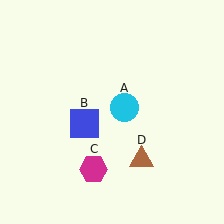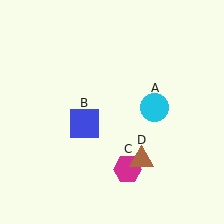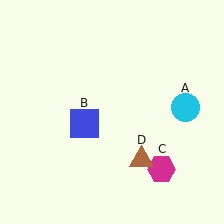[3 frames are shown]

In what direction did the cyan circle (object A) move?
The cyan circle (object A) moved right.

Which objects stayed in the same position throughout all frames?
Blue square (object B) and brown triangle (object D) remained stationary.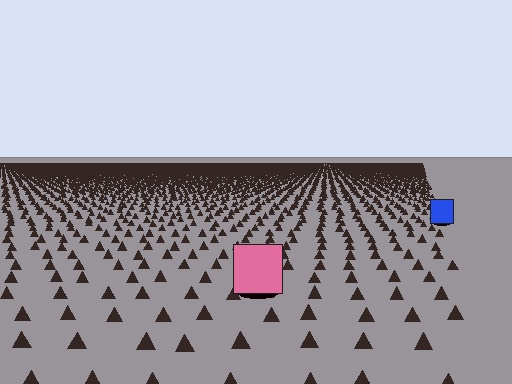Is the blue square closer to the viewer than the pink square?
No. The pink square is closer — you can tell from the texture gradient: the ground texture is coarser near it.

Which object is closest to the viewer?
The pink square is closest. The texture marks near it are larger and more spread out.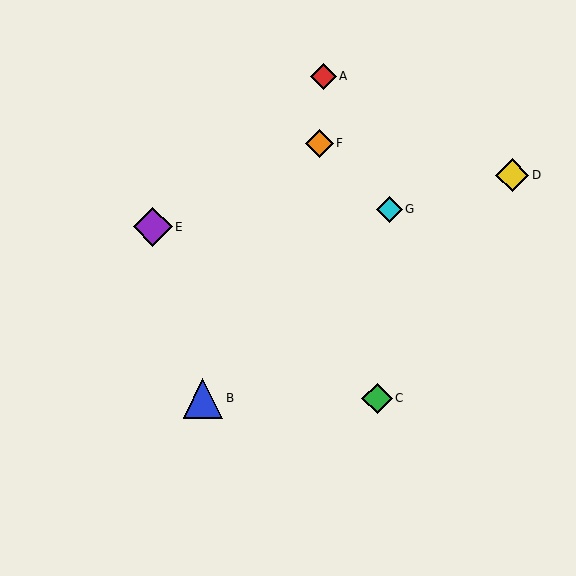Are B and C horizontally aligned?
Yes, both are at y≈398.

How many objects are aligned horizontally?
2 objects (B, C) are aligned horizontally.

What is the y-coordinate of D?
Object D is at y≈175.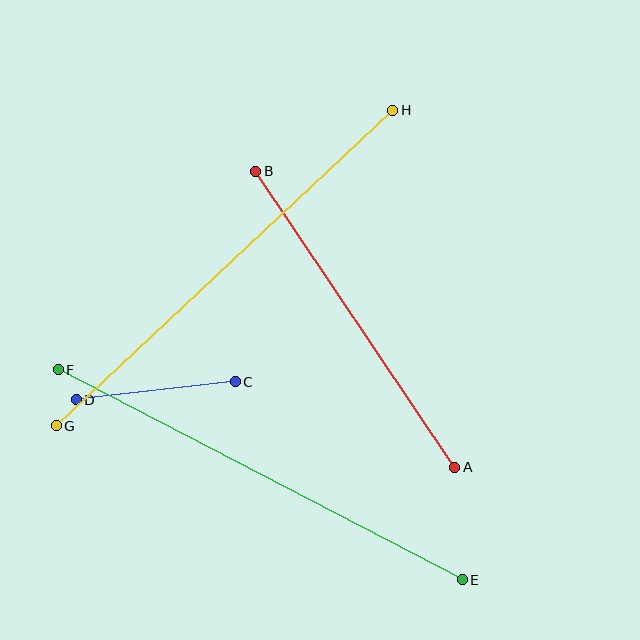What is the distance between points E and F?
The distance is approximately 455 pixels.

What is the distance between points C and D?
The distance is approximately 160 pixels.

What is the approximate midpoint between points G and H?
The midpoint is at approximately (225, 268) pixels.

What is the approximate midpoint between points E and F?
The midpoint is at approximately (260, 475) pixels.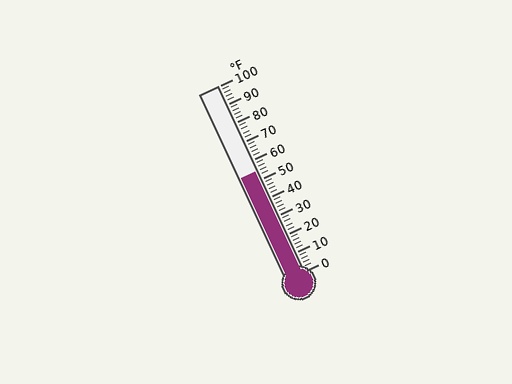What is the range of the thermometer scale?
The thermometer scale ranges from 0°F to 100°F.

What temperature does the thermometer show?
The thermometer shows approximately 54°F.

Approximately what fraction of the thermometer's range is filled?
The thermometer is filled to approximately 55% of its range.